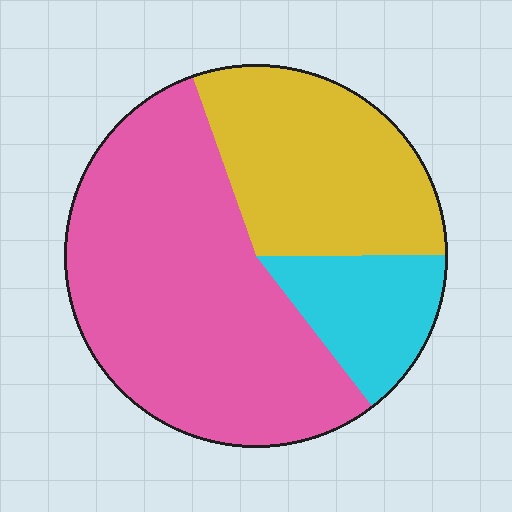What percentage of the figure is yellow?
Yellow covers roughly 30% of the figure.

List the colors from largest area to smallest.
From largest to smallest: pink, yellow, cyan.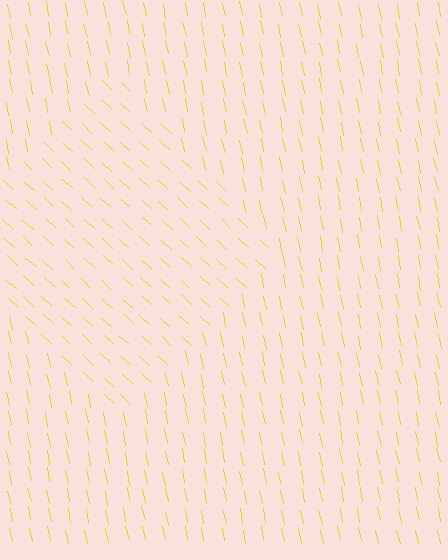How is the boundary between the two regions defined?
The boundary is defined purely by a change in line orientation (approximately 36 degrees difference). All lines are the same color and thickness.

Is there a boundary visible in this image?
Yes, there is a texture boundary formed by a change in line orientation.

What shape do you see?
I see a diamond.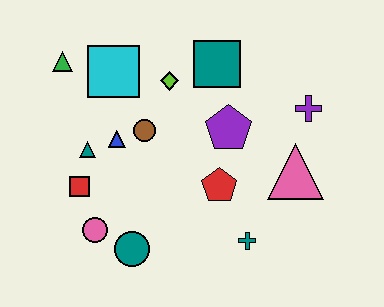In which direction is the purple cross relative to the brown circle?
The purple cross is to the right of the brown circle.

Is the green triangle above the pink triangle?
Yes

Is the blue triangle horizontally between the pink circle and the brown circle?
Yes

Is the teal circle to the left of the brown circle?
Yes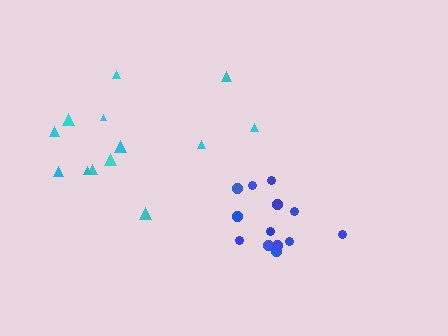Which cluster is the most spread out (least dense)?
Cyan.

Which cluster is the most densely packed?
Blue.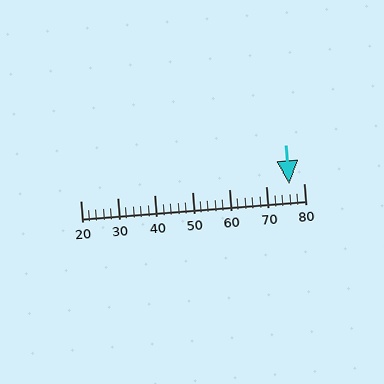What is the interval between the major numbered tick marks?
The major tick marks are spaced 10 units apart.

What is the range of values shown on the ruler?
The ruler shows values from 20 to 80.